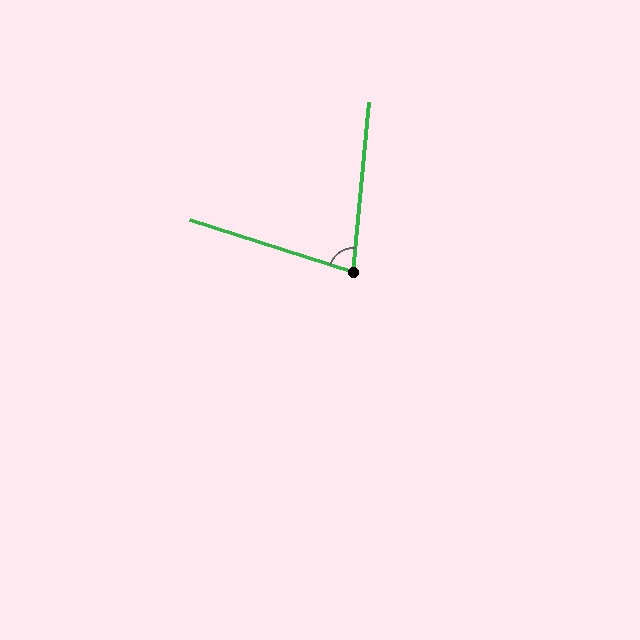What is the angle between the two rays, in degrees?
Approximately 78 degrees.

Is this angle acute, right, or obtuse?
It is acute.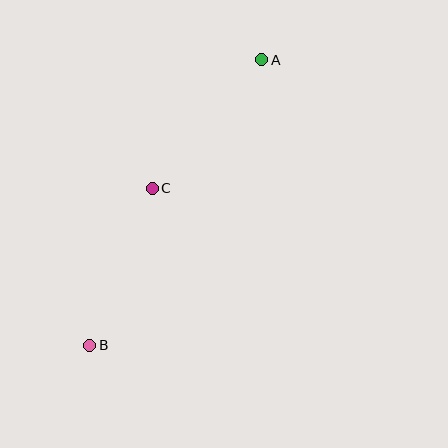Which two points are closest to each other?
Points A and C are closest to each other.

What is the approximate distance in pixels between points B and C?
The distance between B and C is approximately 169 pixels.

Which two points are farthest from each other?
Points A and B are farthest from each other.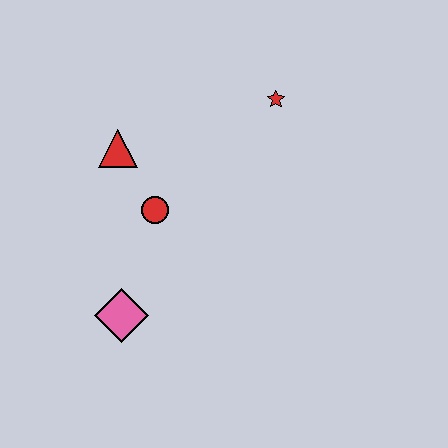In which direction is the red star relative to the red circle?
The red star is to the right of the red circle.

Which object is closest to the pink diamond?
The red circle is closest to the pink diamond.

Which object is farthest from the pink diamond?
The red star is farthest from the pink diamond.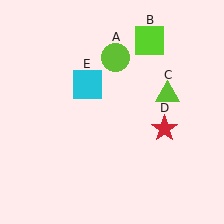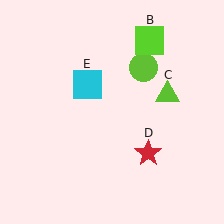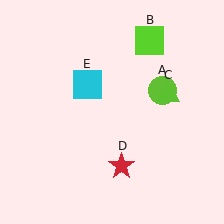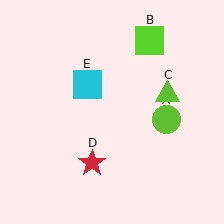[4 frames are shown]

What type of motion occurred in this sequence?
The lime circle (object A), red star (object D) rotated clockwise around the center of the scene.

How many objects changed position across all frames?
2 objects changed position: lime circle (object A), red star (object D).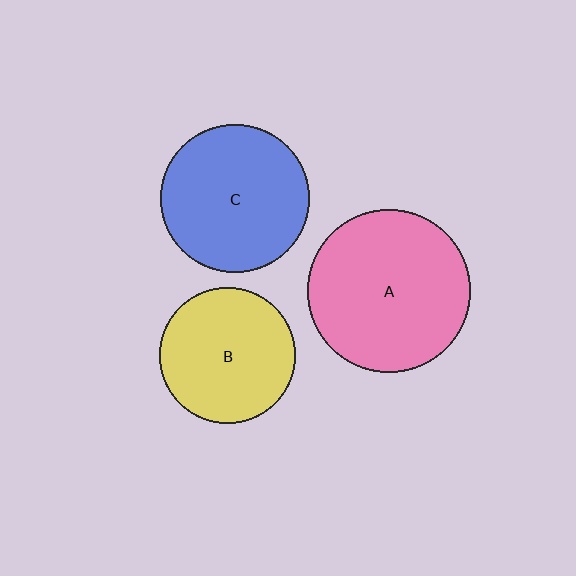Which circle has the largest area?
Circle A (pink).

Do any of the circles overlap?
No, none of the circles overlap.